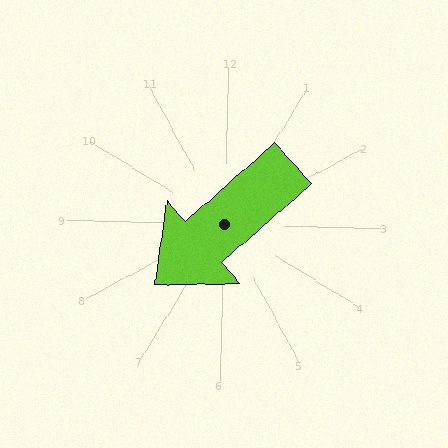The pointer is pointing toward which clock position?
Roughly 8 o'clock.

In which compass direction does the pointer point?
Southwest.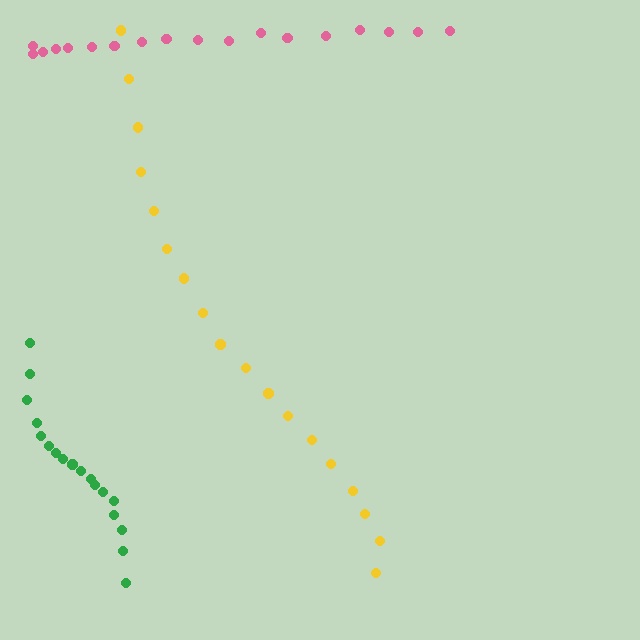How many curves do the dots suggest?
There are 3 distinct paths.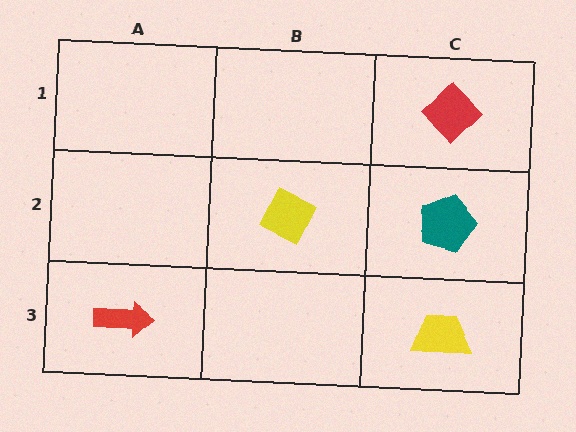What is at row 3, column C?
A yellow trapezoid.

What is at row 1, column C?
A red diamond.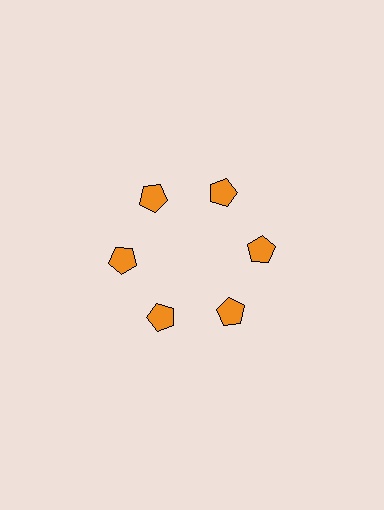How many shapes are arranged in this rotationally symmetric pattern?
There are 6 shapes, arranged in 6 groups of 1.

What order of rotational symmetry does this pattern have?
This pattern has 6-fold rotational symmetry.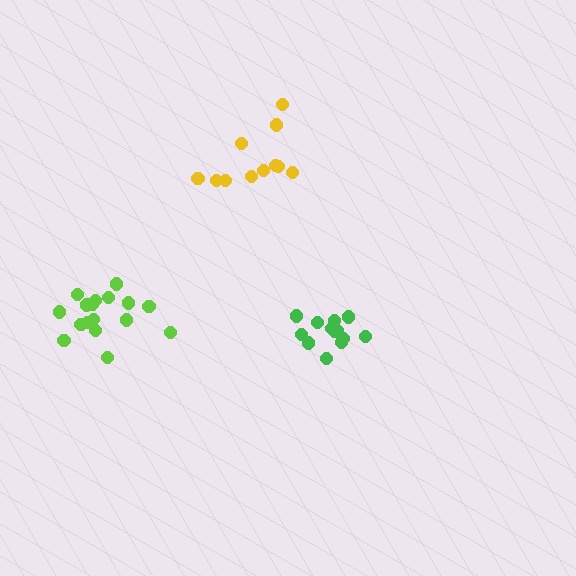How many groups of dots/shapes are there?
There are 3 groups.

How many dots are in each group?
Group 1: 17 dots, Group 2: 13 dots, Group 3: 11 dots (41 total).